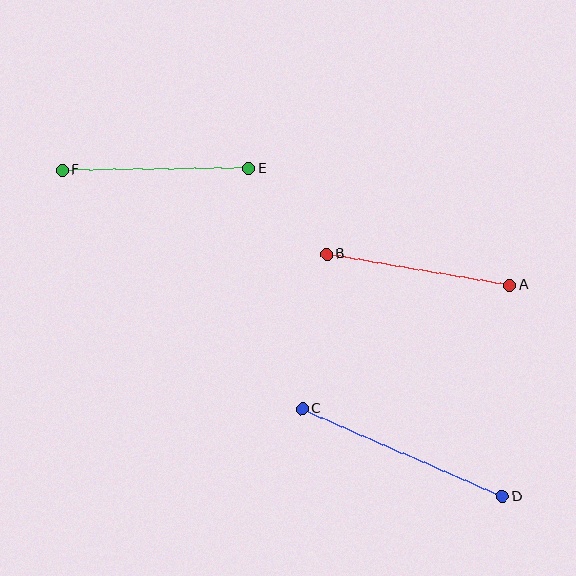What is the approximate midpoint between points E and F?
The midpoint is at approximately (155, 170) pixels.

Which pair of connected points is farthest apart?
Points C and D are farthest apart.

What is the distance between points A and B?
The distance is approximately 186 pixels.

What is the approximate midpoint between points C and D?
The midpoint is at approximately (402, 453) pixels.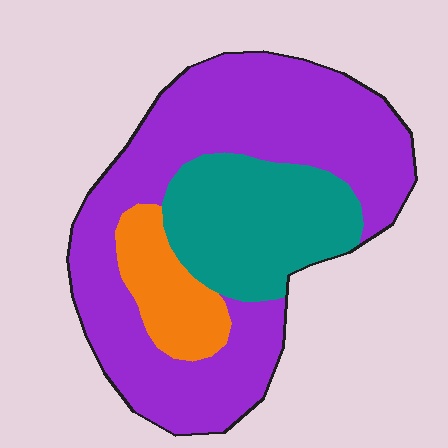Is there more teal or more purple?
Purple.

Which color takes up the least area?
Orange, at roughly 10%.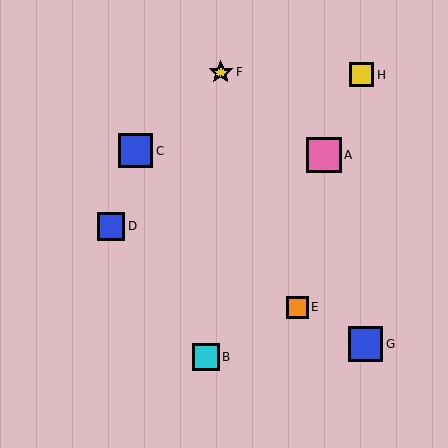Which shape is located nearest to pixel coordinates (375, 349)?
The blue square (labeled G) at (366, 344) is nearest to that location.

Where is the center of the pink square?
The center of the pink square is at (324, 155).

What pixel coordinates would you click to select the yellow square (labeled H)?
Click at (362, 75) to select the yellow square H.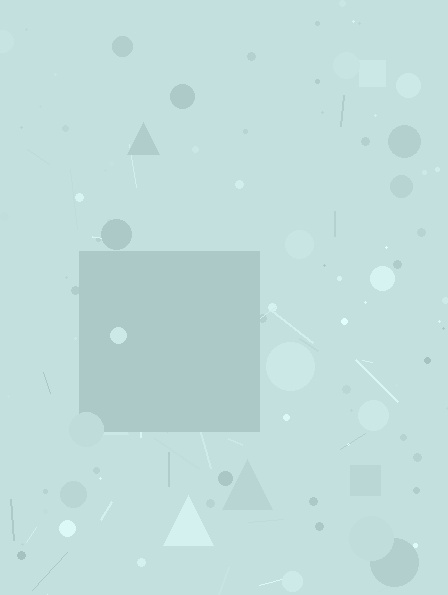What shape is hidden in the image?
A square is hidden in the image.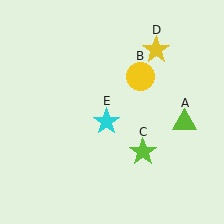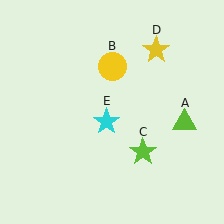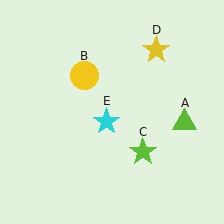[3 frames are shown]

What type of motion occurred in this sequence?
The yellow circle (object B) rotated counterclockwise around the center of the scene.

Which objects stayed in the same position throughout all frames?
Lime triangle (object A) and lime star (object C) and yellow star (object D) and cyan star (object E) remained stationary.